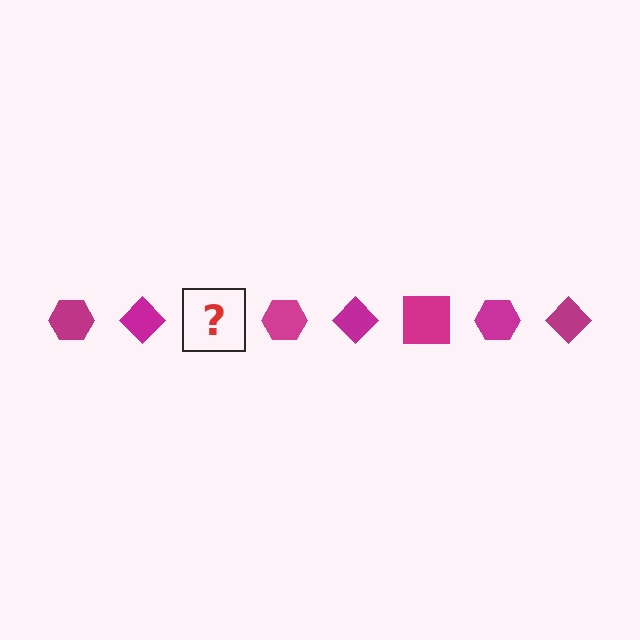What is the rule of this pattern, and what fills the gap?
The rule is that the pattern cycles through hexagon, diamond, square shapes in magenta. The gap should be filled with a magenta square.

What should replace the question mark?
The question mark should be replaced with a magenta square.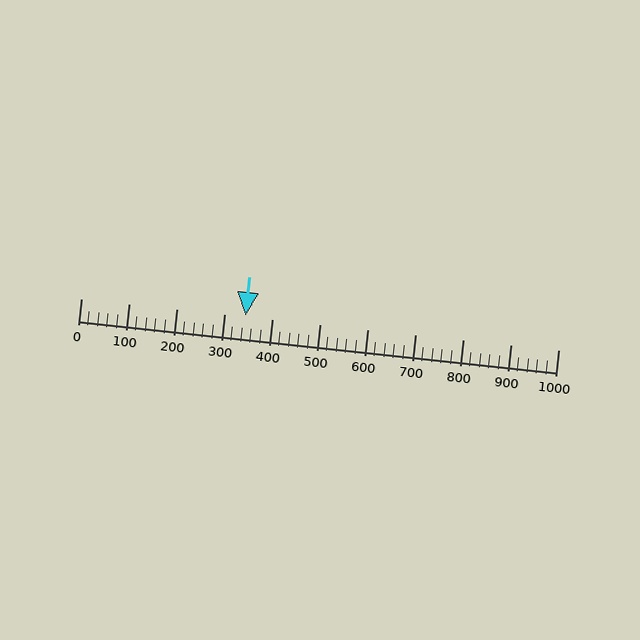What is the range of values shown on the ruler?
The ruler shows values from 0 to 1000.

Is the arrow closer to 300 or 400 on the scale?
The arrow is closer to 300.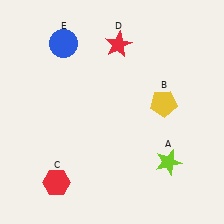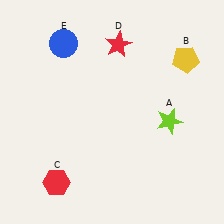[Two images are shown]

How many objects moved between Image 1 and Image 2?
2 objects moved between the two images.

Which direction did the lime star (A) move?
The lime star (A) moved up.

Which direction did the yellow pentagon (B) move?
The yellow pentagon (B) moved up.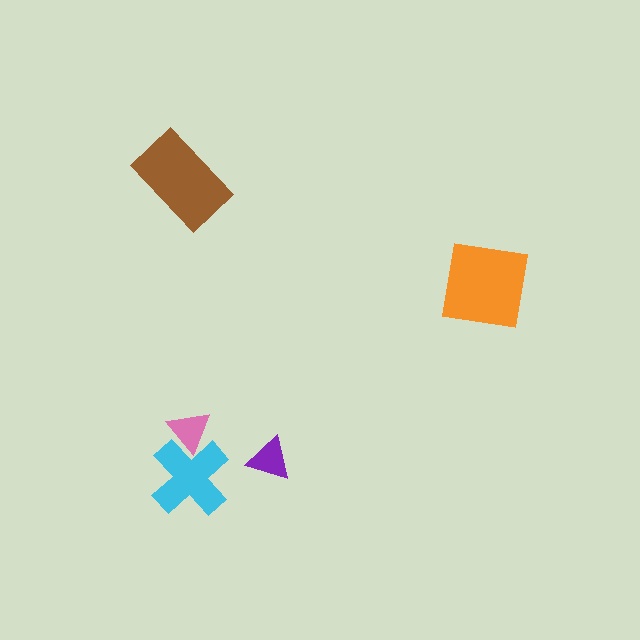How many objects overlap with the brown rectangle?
0 objects overlap with the brown rectangle.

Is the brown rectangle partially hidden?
No, no other shape covers it.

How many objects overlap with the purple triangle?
0 objects overlap with the purple triangle.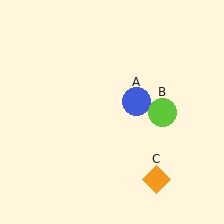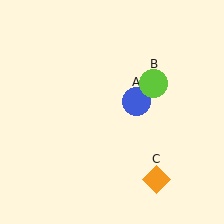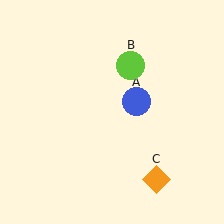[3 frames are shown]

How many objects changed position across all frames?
1 object changed position: lime circle (object B).